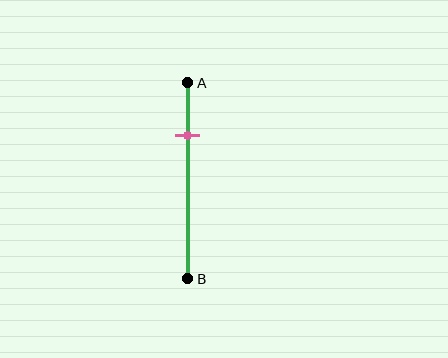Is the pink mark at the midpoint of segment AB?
No, the mark is at about 25% from A, not at the 50% midpoint.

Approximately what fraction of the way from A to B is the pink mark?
The pink mark is approximately 25% of the way from A to B.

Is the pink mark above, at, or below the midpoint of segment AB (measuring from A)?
The pink mark is above the midpoint of segment AB.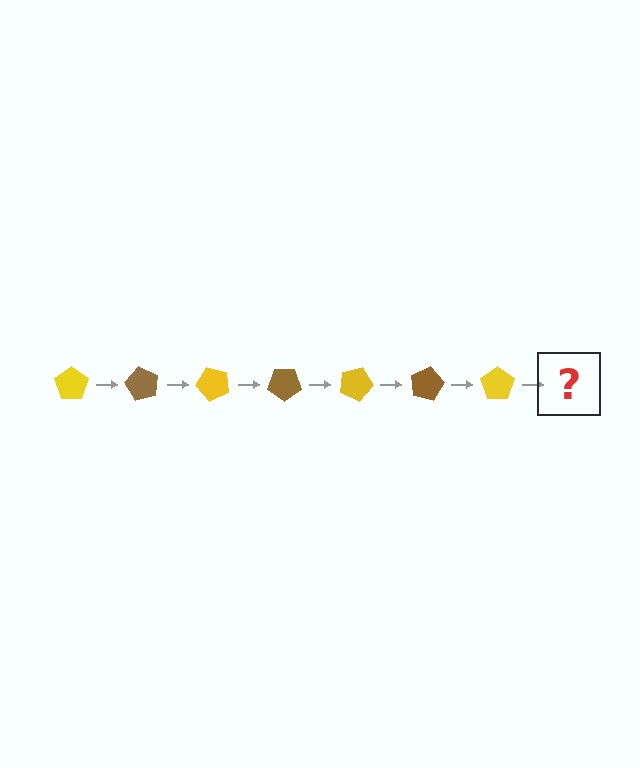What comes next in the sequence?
The next element should be a brown pentagon, rotated 420 degrees from the start.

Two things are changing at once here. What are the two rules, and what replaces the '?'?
The two rules are that it rotates 60 degrees each step and the color cycles through yellow and brown. The '?' should be a brown pentagon, rotated 420 degrees from the start.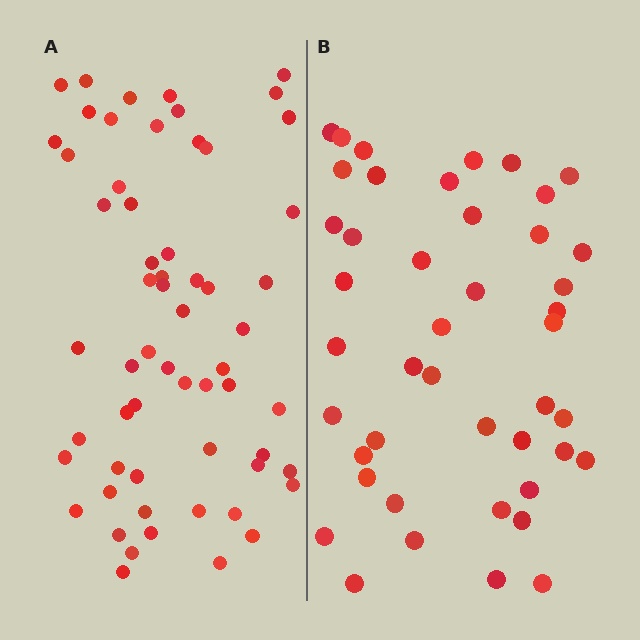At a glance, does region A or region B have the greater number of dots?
Region A (the left region) has more dots.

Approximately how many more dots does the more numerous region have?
Region A has approximately 15 more dots than region B.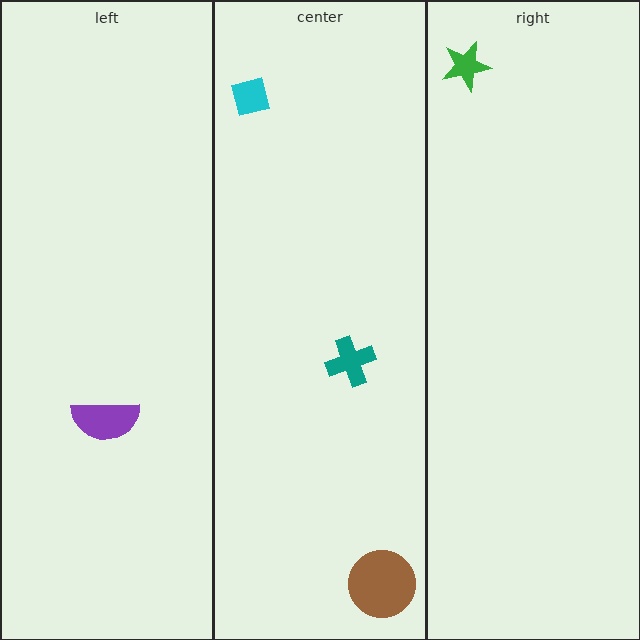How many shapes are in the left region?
1.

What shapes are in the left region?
The purple semicircle.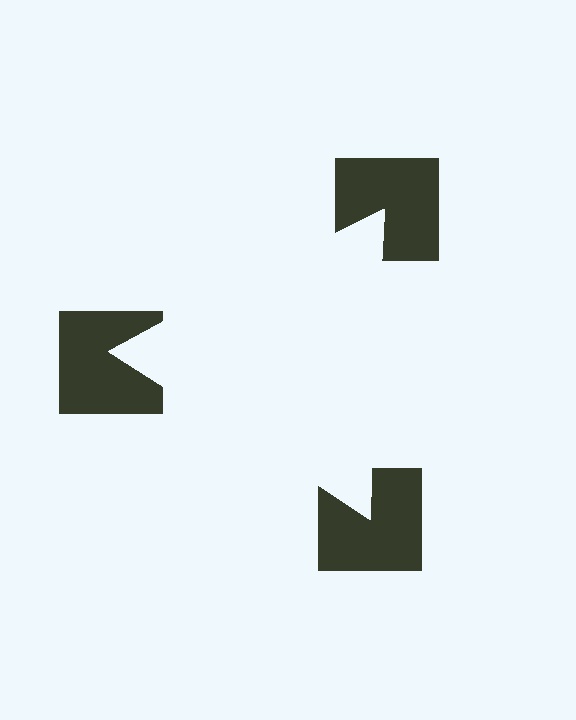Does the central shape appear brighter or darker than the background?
It typically appears slightly brighter than the background, even though no actual brightness change is drawn.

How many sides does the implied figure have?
3 sides.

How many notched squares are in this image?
There are 3 — one at each vertex of the illusory triangle.